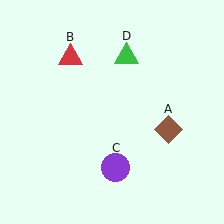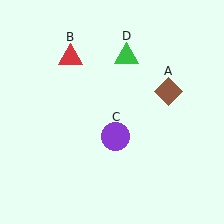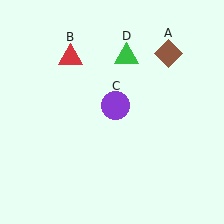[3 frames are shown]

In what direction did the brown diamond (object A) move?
The brown diamond (object A) moved up.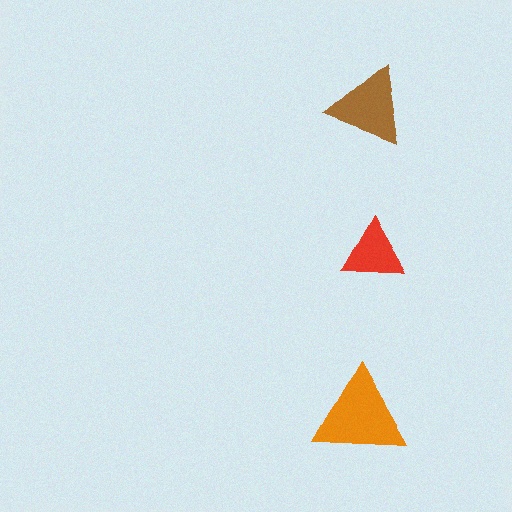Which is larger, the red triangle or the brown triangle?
The brown one.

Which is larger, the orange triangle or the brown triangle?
The orange one.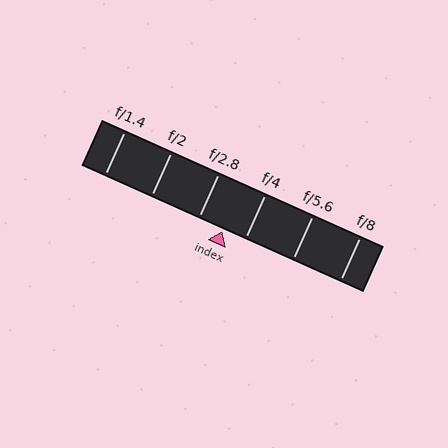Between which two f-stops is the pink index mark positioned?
The index mark is between f/2.8 and f/4.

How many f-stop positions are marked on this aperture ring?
There are 6 f-stop positions marked.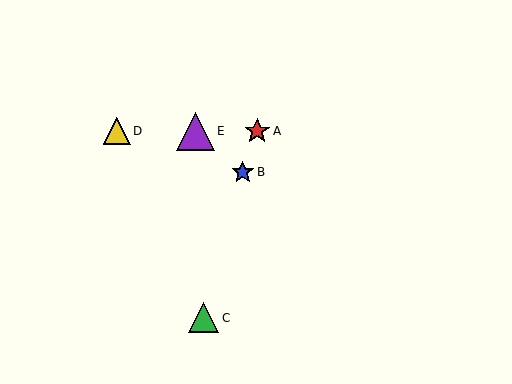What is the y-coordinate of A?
Object A is at y≈131.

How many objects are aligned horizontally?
3 objects (A, D, E) are aligned horizontally.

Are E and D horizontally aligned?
Yes, both are at y≈131.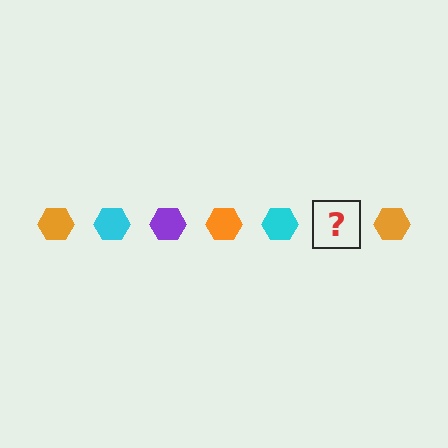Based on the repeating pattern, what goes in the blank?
The blank should be a purple hexagon.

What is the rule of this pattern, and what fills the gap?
The rule is that the pattern cycles through orange, cyan, purple hexagons. The gap should be filled with a purple hexagon.